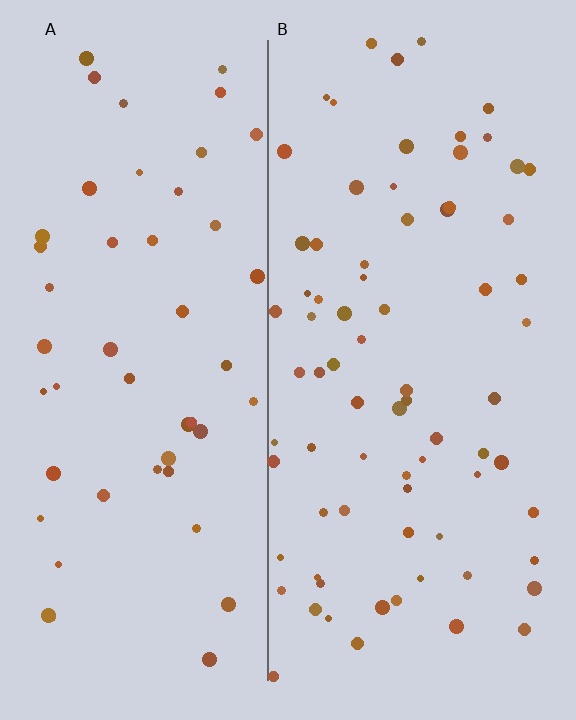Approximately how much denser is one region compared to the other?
Approximately 1.5× — region B over region A.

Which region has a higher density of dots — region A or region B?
B (the right).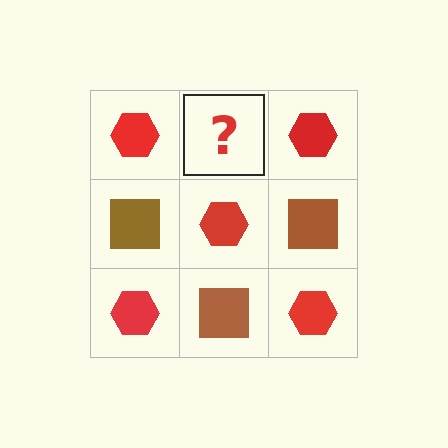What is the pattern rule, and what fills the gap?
The rule is that it alternates red hexagon and brown square in a checkerboard pattern. The gap should be filled with a brown square.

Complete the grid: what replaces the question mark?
The question mark should be replaced with a brown square.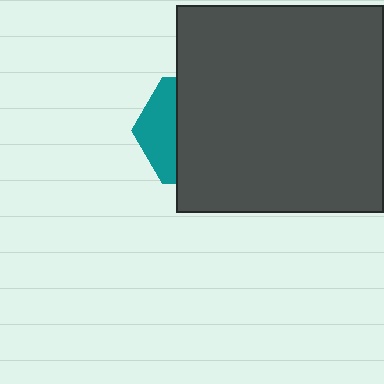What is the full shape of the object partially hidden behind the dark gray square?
The partially hidden object is a teal hexagon.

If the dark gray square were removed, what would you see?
You would see the complete teal hexagon.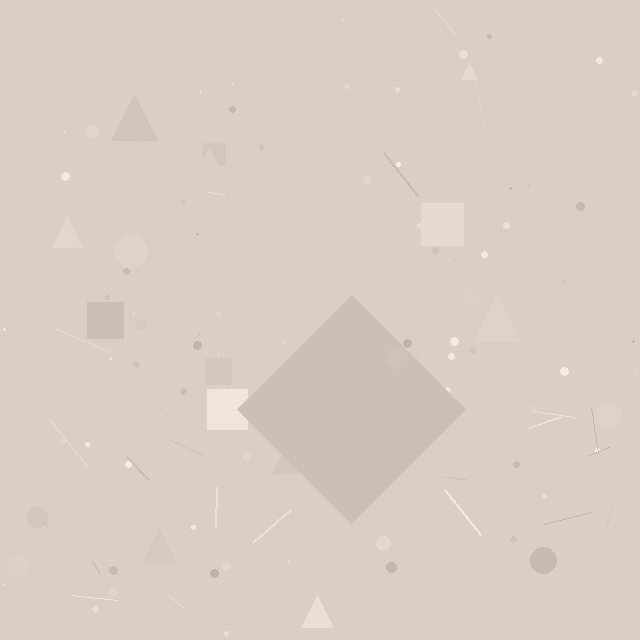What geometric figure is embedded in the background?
A diamond is embedded in the background.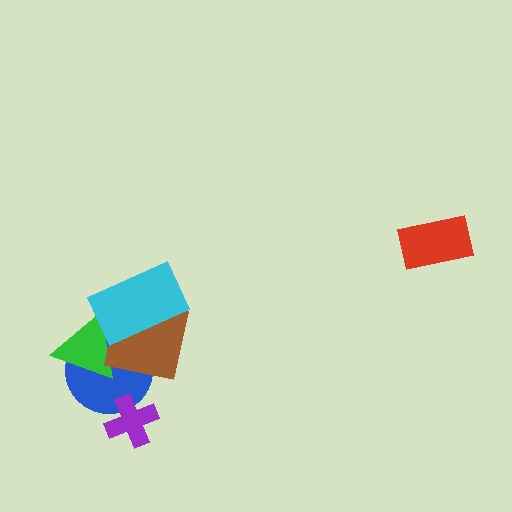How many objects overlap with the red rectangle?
0 objects overlap with the red rectangle.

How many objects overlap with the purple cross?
1 object overlaps with the purple cross.